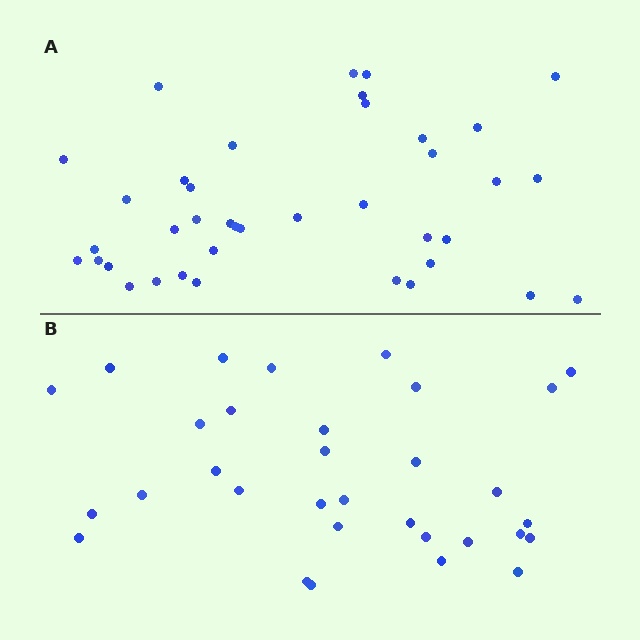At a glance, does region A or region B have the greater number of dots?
Region A (the top region) has more dots.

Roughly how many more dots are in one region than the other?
Region A has roughly 8 or so more dots than region B.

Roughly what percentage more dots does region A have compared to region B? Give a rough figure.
About 20% more.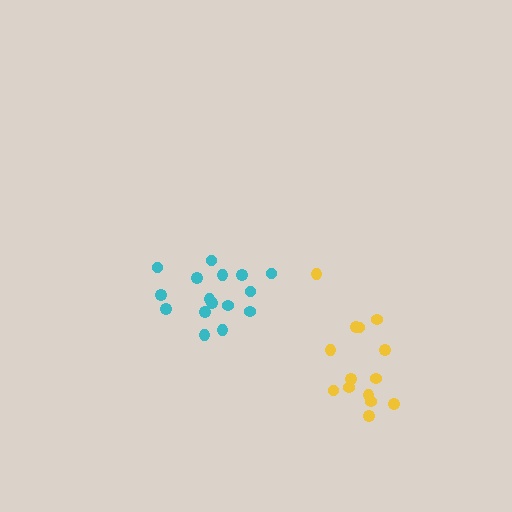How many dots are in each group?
Group 1: 14 dots, Group 2: 16 dots (30 total).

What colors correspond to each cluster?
The clusters are colored: yellow, cyan.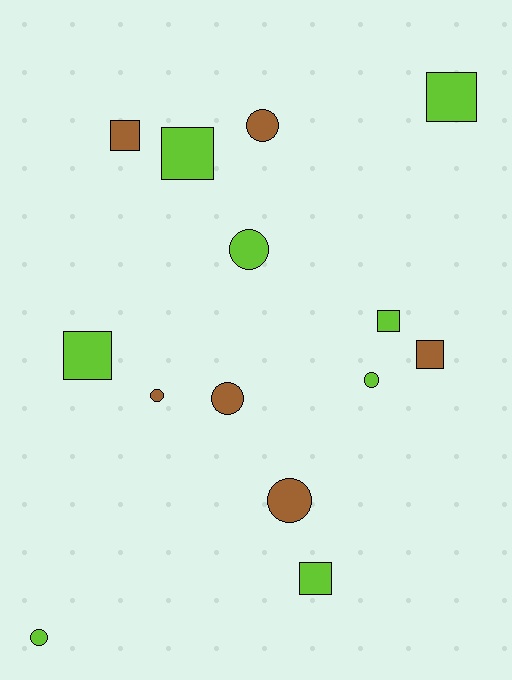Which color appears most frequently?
Lime, with 8 objects.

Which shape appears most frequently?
Circle, with 7 objects.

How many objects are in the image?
There are 14 objects.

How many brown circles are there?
There are 4 brown circles.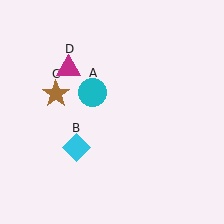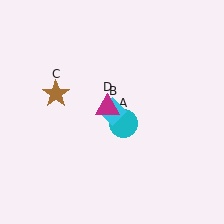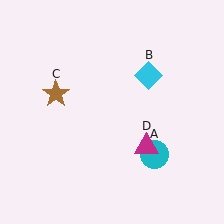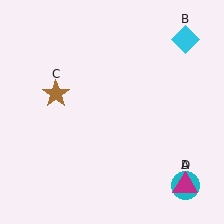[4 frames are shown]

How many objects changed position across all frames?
3 objects changed position: cyan circle (object A), cyan diamond (object B), magenta triangle (object D).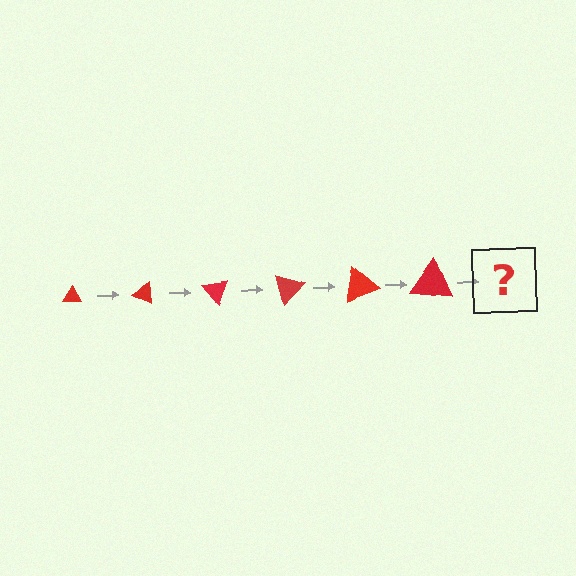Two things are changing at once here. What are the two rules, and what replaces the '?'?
The two rules are that the triangle grows larger each step and it rotates 25 degrees each step. The '?' should be a triangle, larger than the previous one and rotated 150 degrees from the start.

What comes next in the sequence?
The next element should be a triangle, larger than the previous one and rotated 150 degrees from the start.